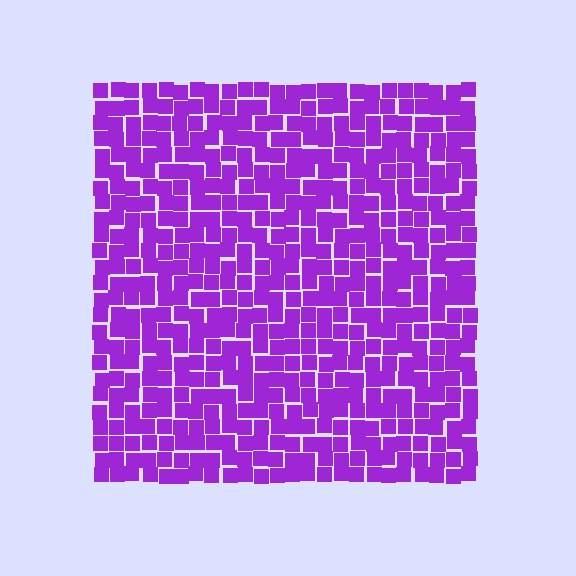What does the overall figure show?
The overall figure shows a square.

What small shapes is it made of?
It is made of small squares.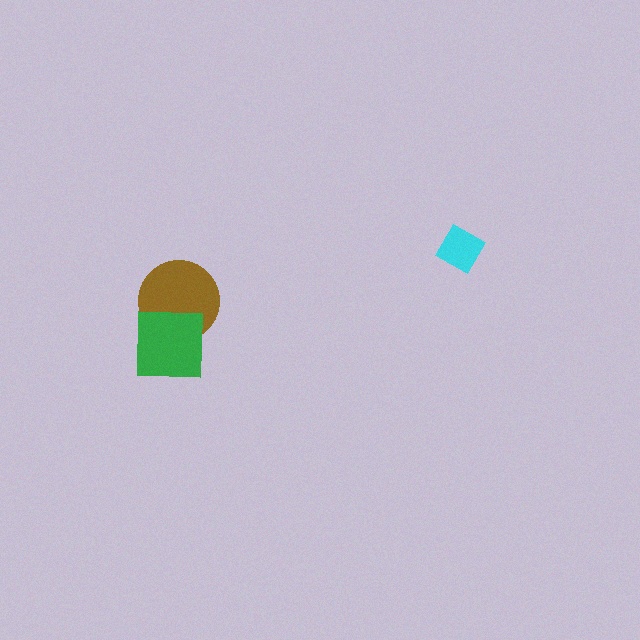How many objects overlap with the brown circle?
1 object overlaps with the brown circle.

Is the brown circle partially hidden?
Yes, it is partially covered by another shape.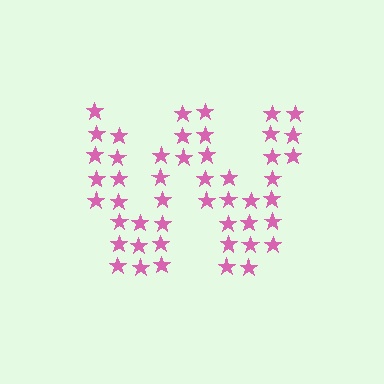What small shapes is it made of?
It is made of small stars.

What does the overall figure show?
The overall figure shows the letter W.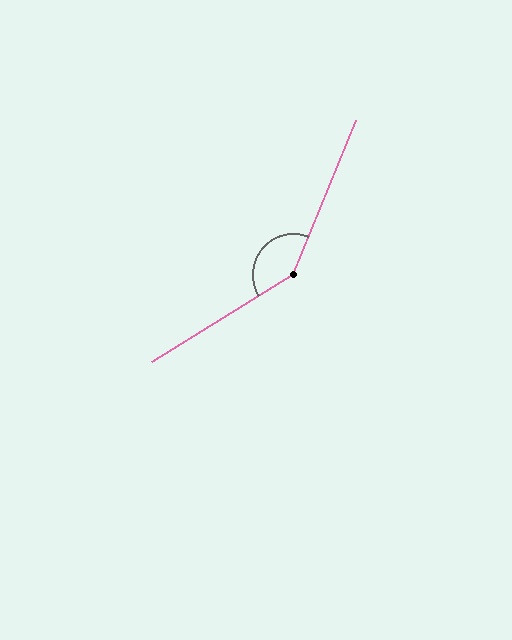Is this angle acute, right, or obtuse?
It is obtuse.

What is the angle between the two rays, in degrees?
Approximately 144 degrees.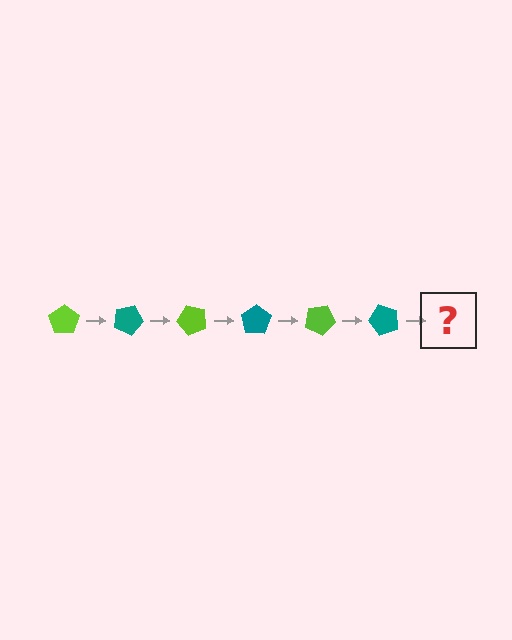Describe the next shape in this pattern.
It should be a lime pentagon, rotated 150 degrees from the start.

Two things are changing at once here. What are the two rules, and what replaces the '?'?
The two rules are that it rotates 25 degrees each step and the color cycles through lime and teal. The '?' should be a lime pentagon, rotated 150 degrees from the start.